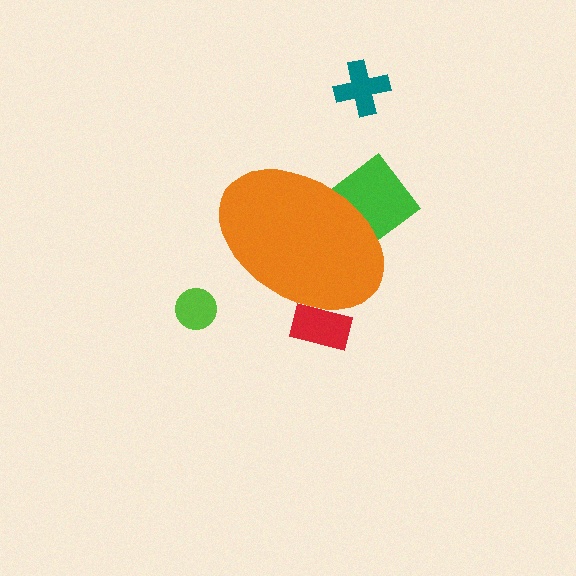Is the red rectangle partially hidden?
Yes, the red rectangle is partially hidden behind the orange ellipse.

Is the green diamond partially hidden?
Yes, the green diamond is partially hidden behind the orange ellipse.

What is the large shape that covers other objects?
An orange ellipse.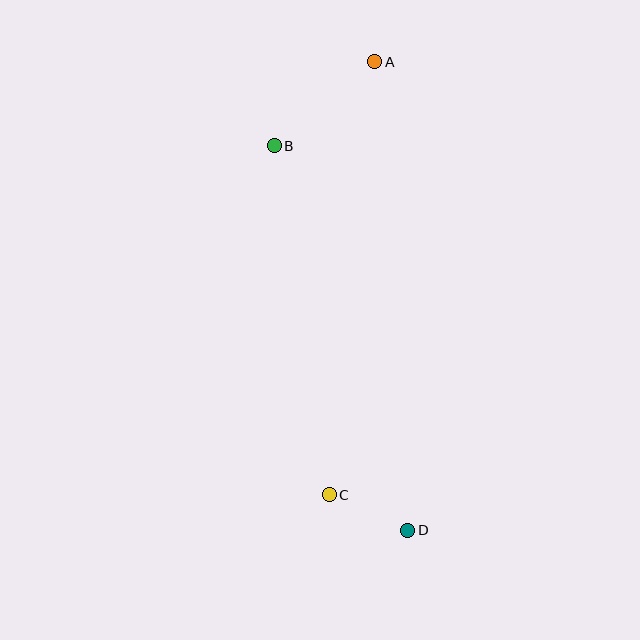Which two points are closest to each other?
Points C and D are closest to each other.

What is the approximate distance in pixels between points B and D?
The distance between B and D is approximately 407 pixels.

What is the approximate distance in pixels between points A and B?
The distance between A and B is approximately 131 pixels.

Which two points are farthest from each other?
Points A and D are farthest from each other.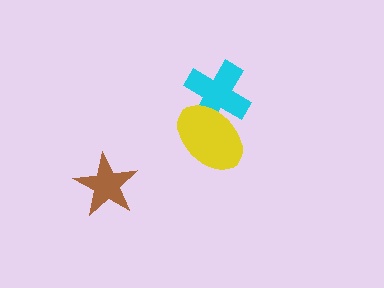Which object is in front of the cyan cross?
The yellow ellipse is in front of the cyan cross.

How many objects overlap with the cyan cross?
1 object overlaps with the cyan cross.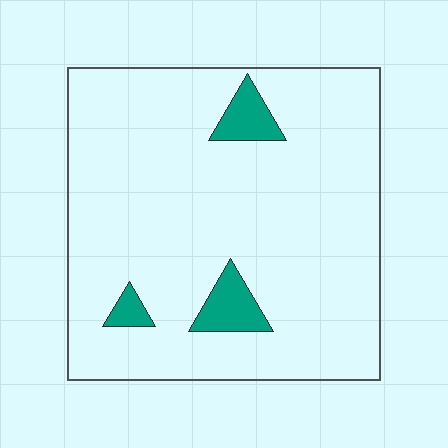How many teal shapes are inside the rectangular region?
3.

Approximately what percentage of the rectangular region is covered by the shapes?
Approximately 5%.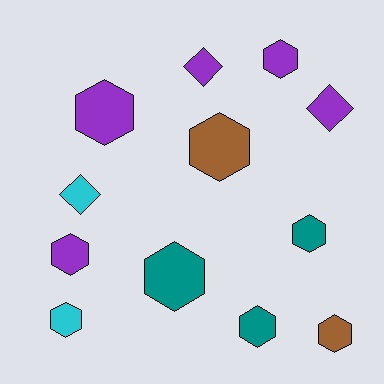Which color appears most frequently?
Purple, with 5 objects.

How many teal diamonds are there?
There are no teal diamonds.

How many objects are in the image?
There are 12 objects.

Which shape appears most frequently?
Hexagon, with 9 objects.